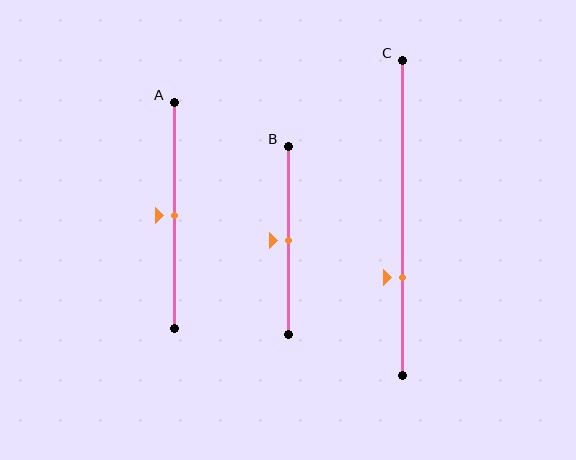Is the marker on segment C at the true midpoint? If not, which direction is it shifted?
No, the marker on segment C is shifted downward by about 19% of the segment length.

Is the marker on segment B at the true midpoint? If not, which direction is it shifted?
Yes, the marker on segment B is at the true midpoint.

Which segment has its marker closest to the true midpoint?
Segment A has its marker closest to the true midpoint.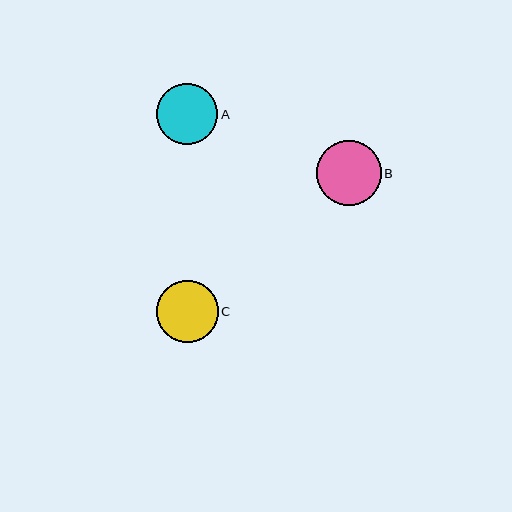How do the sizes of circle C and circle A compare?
Circle C and circle A are approximately the same size.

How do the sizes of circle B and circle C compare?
Circle B and circle C are approximately the same size.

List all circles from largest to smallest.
From largest to smallest: B, C, A.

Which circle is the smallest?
Circle A is the smallest with a size of approximately 61 pixels.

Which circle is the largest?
Circle B is the largest with a size of approximately 65 pixels.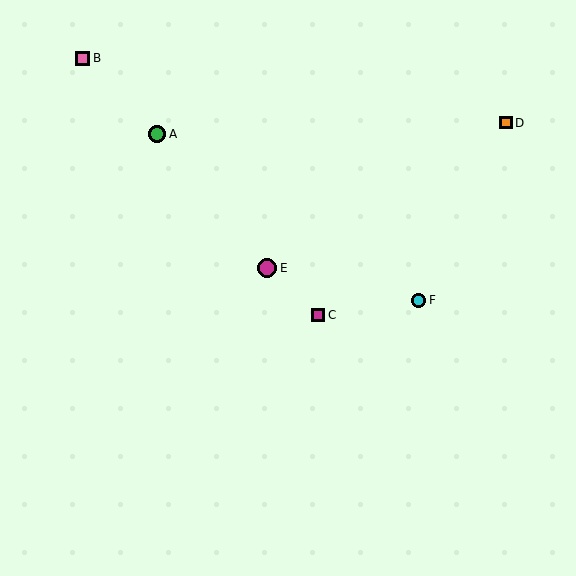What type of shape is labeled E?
Shape E is a magenta circle.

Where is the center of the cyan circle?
The center of the cyan circle is at (419, 300).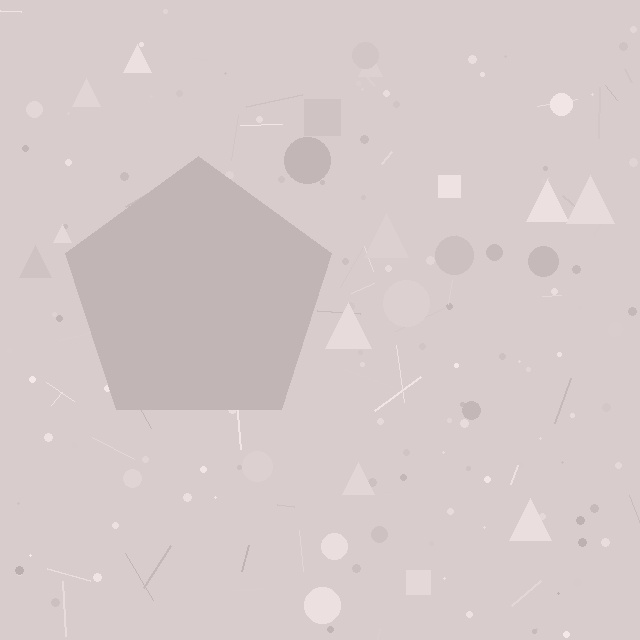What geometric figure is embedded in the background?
A pentagon is embedded in the background.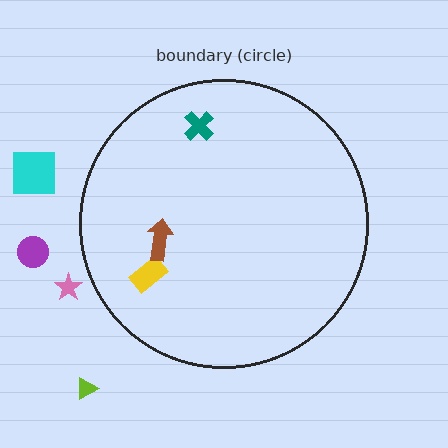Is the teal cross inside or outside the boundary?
Inside.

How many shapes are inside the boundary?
3 inside, 4 outside.